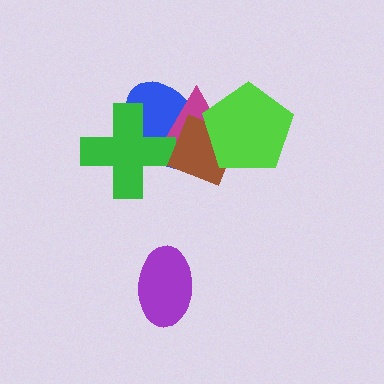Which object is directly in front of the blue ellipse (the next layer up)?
The magenta triangle is directly in front of the blue ellipse.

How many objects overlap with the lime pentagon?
3 objects overlap with the lime pentagon.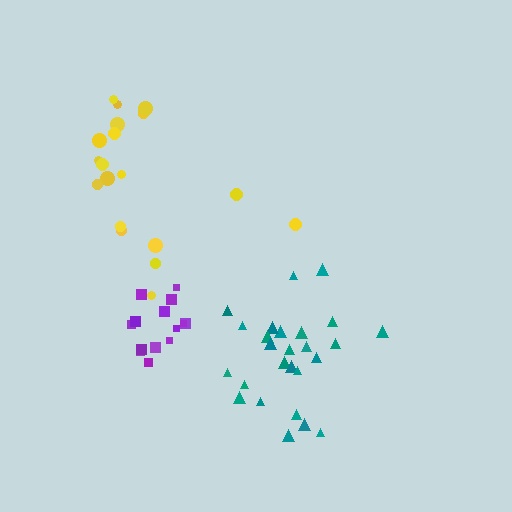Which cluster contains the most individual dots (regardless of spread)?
Teal (26).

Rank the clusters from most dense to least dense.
purple, teal, yellow.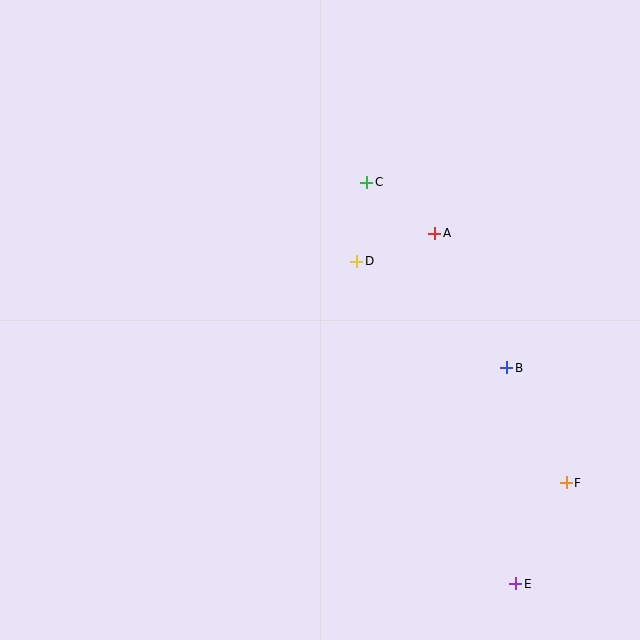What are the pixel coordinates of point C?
Point C is at (367, 182).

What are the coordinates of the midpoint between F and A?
The midpoint between F and A is at (500, 358).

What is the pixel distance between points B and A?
The distance between B and A is 153 pixels.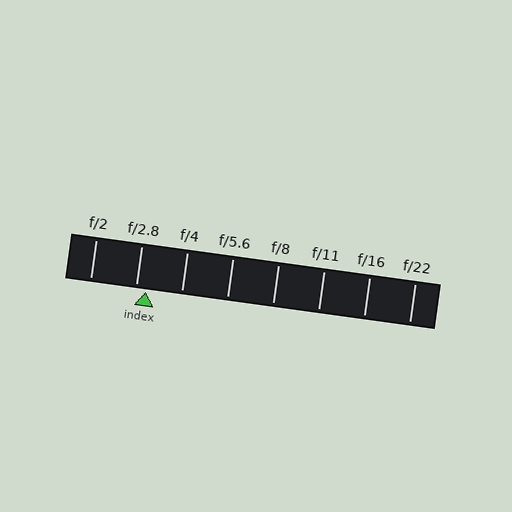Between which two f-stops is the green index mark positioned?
The index mark is between f/2.8 and f/4.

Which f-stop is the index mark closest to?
The index mark is closest to f/2.8.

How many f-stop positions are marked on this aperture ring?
There are 8 f-stop positions marked.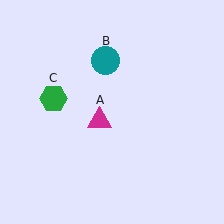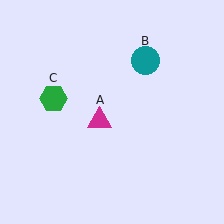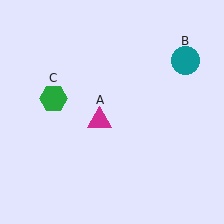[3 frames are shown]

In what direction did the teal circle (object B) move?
The teal circle (object B) moved right.